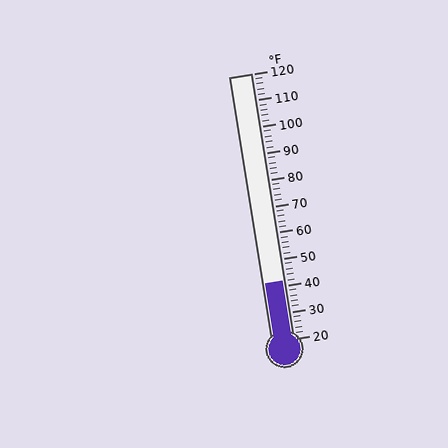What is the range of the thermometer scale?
The thermometer scale ranges from 20°F to 120°F.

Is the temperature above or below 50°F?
The temperature is below 50°F.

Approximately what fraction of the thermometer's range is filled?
The thermometer is filled to approximately 20% of its range.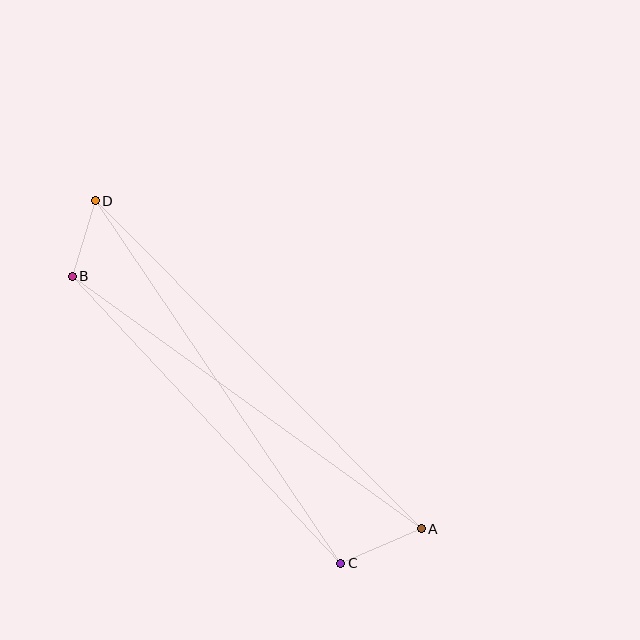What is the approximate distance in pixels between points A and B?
The distance between A and B is approximately 431 pixels.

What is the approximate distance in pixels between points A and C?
The distance between A and C is approximately 88 pixels.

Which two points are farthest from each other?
Points A and D are farthest from each other.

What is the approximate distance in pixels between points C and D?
The distance between C and D is approximately 438 pixels.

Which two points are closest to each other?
Points B and D are closest to each other.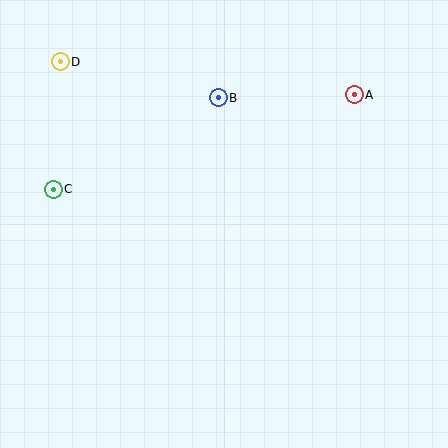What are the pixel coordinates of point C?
Point C is at (53, 189).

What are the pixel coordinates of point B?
Point B is at (218, 98).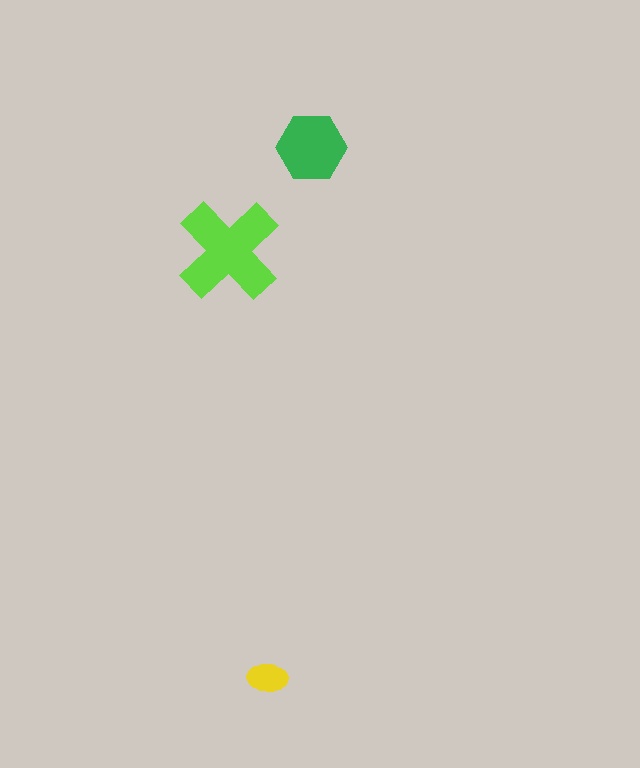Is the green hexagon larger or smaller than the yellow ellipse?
Larger.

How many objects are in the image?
There are 3 objects in the image.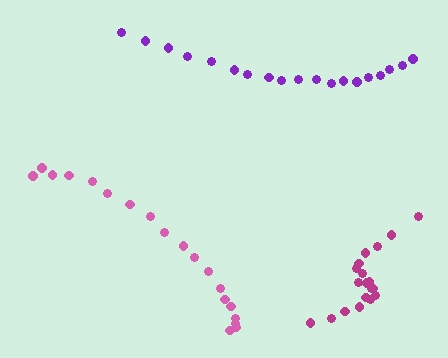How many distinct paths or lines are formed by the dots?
There are 3 distinct paths.